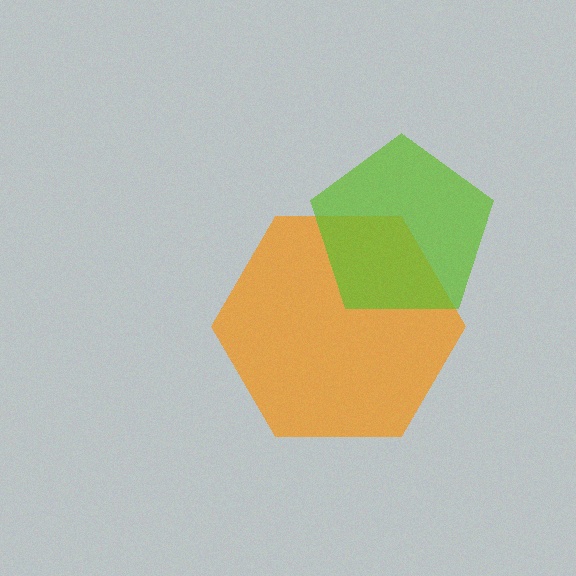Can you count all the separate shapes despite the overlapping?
Yes, there are 2 separate shapes.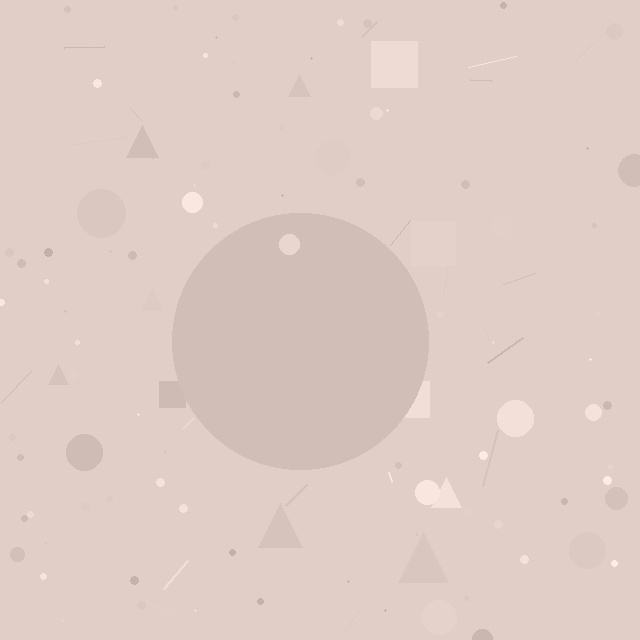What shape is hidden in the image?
A circle is hidden in the image.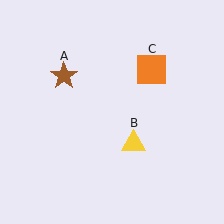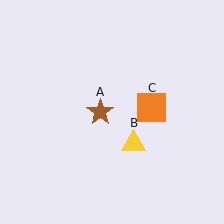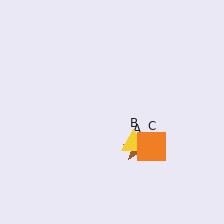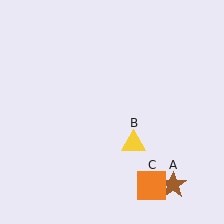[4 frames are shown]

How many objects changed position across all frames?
2 objects changed position: brown star (object A), orange square (object C).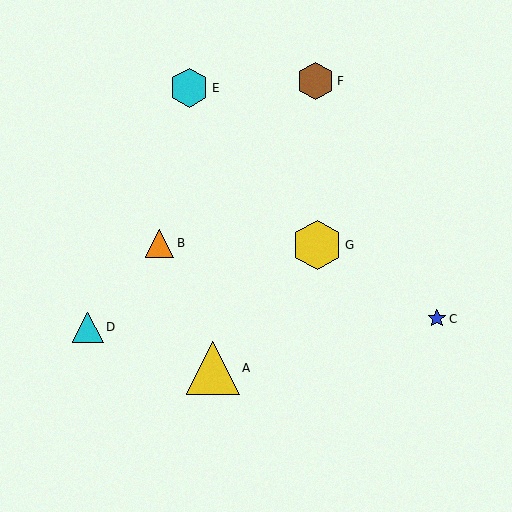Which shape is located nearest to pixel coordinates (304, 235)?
The yellow hexagon (labeled G) at (317, 245) is nearest to that location.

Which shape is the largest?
The yellow triangle (labeled A) is the largest.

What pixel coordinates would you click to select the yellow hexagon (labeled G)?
Click at (317, 245) to select the yellow hexagon G.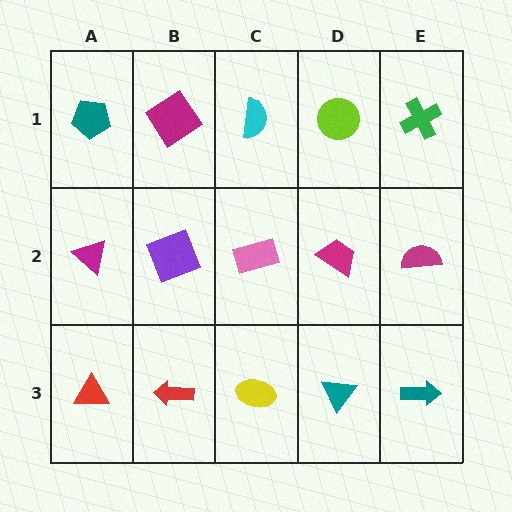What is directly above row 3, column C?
A pink rectangle.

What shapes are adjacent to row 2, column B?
A magenta diamond (row 1, column B), a red arrow (row 3, column B), a magenta triangle (row 2, column A), a pink rectangle (row 2, column C).